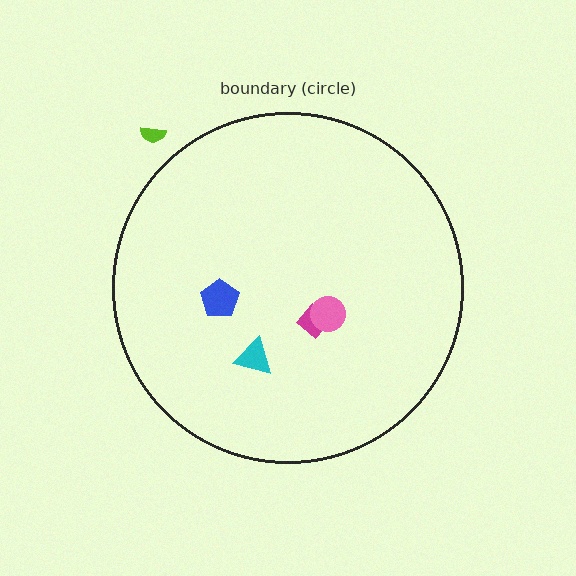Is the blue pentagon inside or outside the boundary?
Inside.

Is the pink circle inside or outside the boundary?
Inside.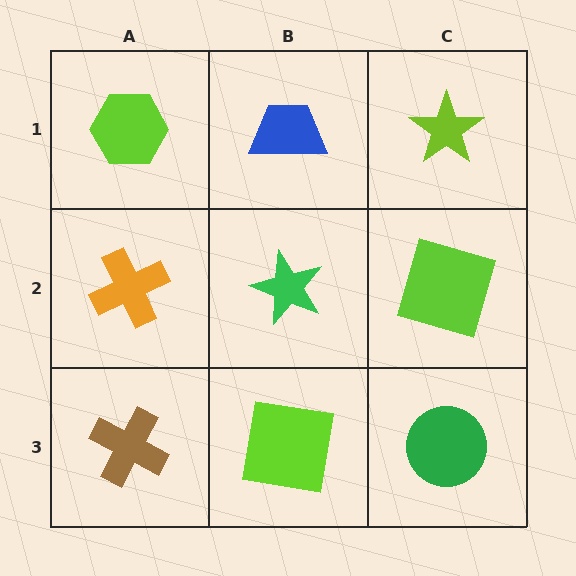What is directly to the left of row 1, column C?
A blue trapezoid.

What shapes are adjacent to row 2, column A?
A lime hexagon (row 1, column A), a brown cross (row 3, column A), a green star (row 2, column B).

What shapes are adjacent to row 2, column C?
A lime star (row 1, column C), a green circle (row 3, column C), a green star (row 2, column B).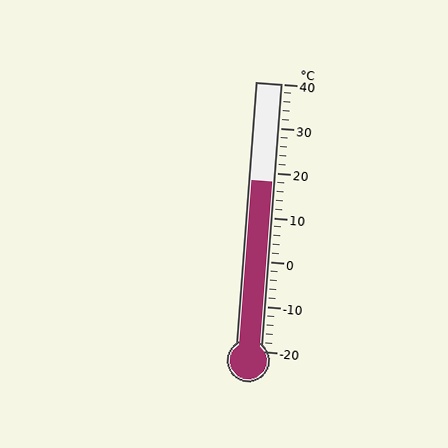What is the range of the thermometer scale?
The thermometer scale ranges from -20°C to 40°C.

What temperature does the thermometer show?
The thermometer shows approximately 18°C.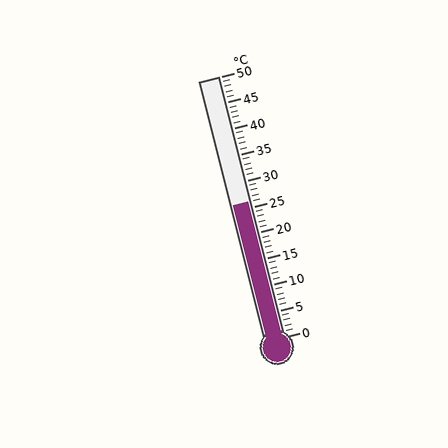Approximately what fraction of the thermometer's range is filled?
The thermometer is filled to approximately 50% of its range.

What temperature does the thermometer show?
The thermometer shows approximately 26°C.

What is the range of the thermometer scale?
The thermometer scale ranges from 0°C to 50°C.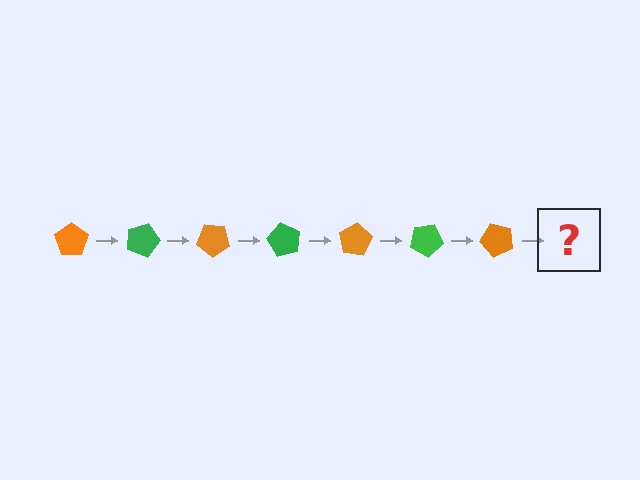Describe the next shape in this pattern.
It should be a green pentagon, rotated 140 degrees from the start.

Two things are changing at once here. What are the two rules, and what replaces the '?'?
The two rules are that it rotates 20 degrees each step and the color cycles through orange and green. The '?' should be a green pentagon, rotated 140 degrees from the start.